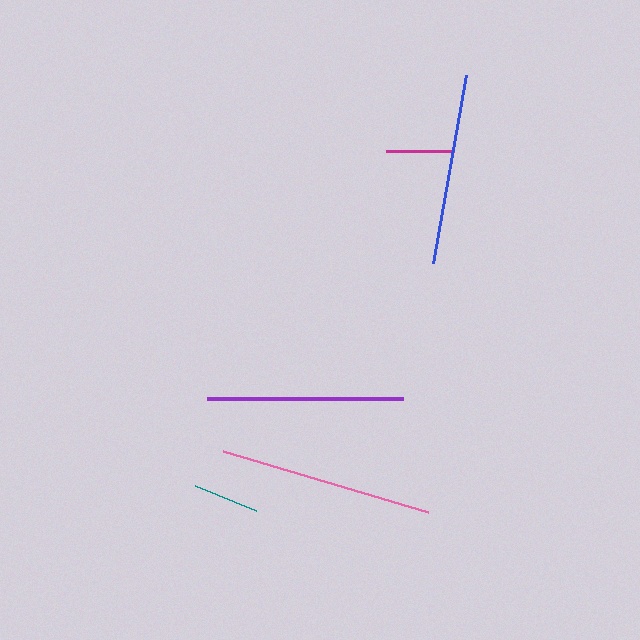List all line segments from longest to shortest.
From longest to shortest: pink, purple, blue, magenta, teal.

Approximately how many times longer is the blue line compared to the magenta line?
The blue line is approximately 2.8 times the length of the magenta line.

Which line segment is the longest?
The pink line is the longest at approximately 213 pixels.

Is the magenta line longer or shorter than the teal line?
The magenta line is longer than the teal line.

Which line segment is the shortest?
The teal line is the shortest at approximately 65 pixels.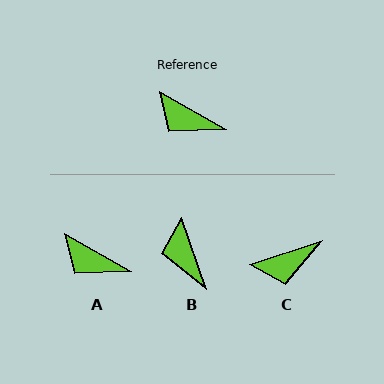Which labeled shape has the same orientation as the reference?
A.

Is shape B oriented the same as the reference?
No, it is off by about 41 degrees.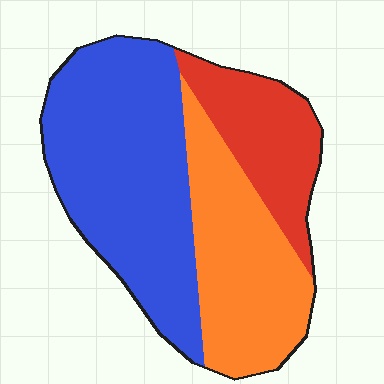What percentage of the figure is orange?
Orange covers roughly 30% of the figure.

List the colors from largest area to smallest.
From largest to smallest: blue, orange, red.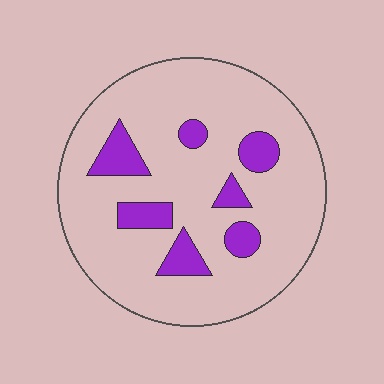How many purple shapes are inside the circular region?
7.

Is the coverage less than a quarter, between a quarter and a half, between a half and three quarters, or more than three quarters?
Less than a quarter.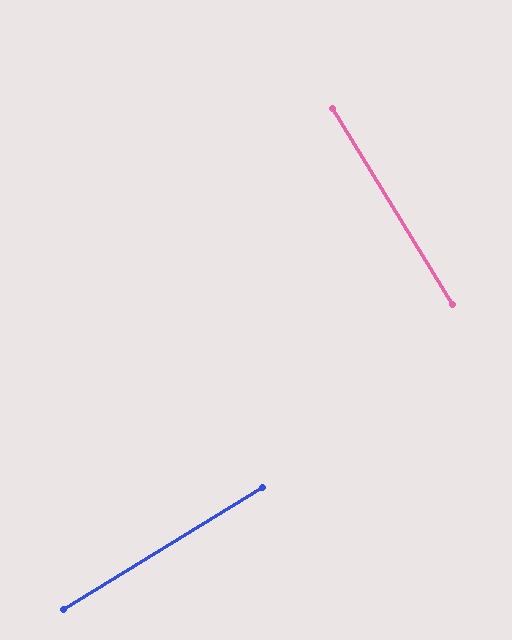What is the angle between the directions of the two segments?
Approximately 90 degrees.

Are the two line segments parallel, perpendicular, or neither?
Perpendicular — they meet at approximately 90°.